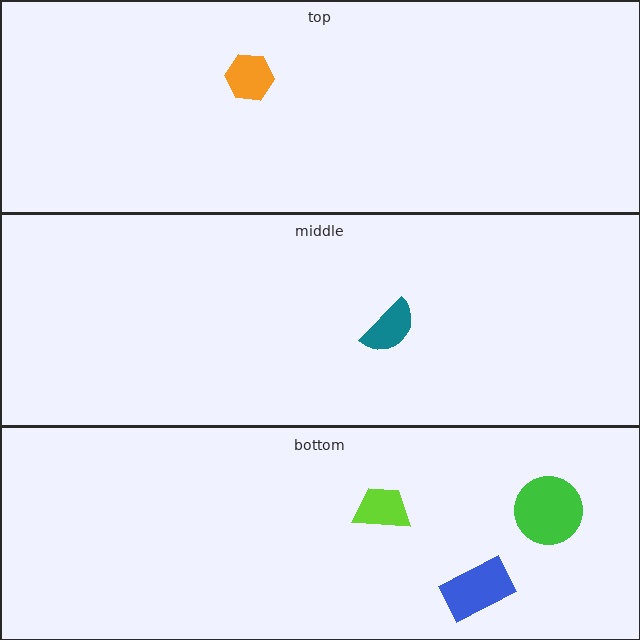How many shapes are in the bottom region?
3.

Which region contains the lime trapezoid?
The bottom region.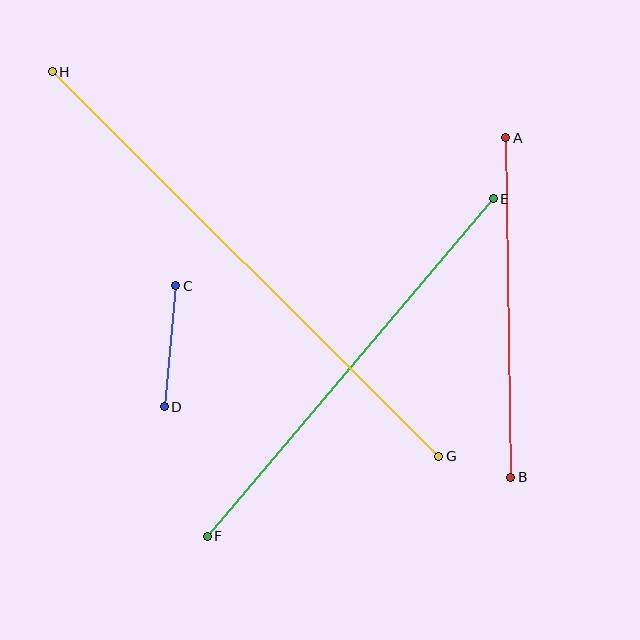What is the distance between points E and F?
The distance is approximately 442 pixels.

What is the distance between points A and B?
The distance is approximately 339 pixels.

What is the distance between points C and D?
The distance is approximately 121 pixels.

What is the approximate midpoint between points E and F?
The midpoint is at approximately (350, 368) pixels.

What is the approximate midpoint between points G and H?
The midpoint is at approximately (245, 264) pixels.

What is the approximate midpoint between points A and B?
The midpoint is at approximately (508, 308) pixels.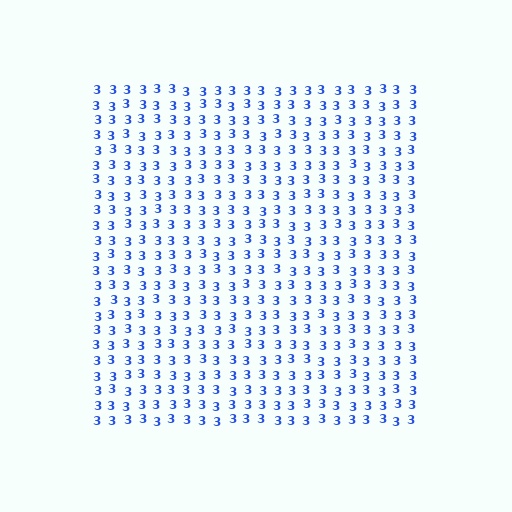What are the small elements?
The small elements are digit 3's.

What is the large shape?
The large shape is a square.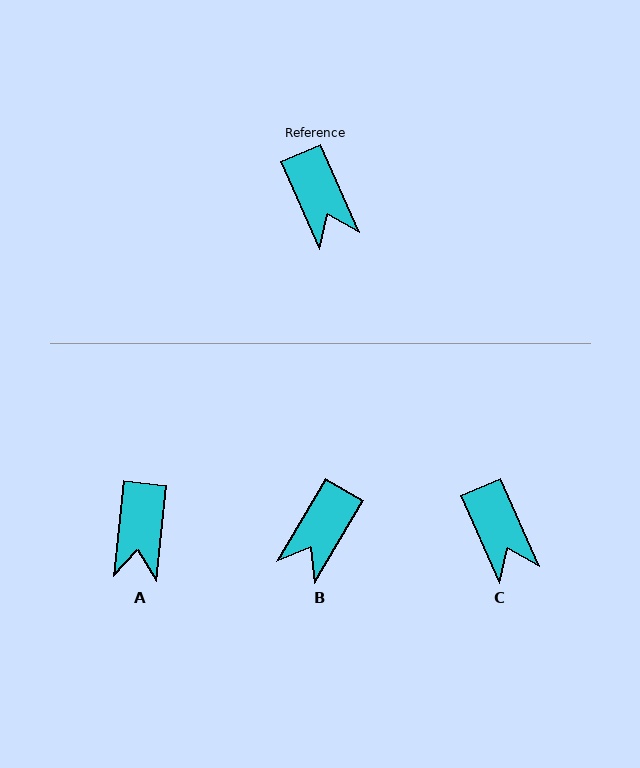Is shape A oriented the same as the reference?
No, it is off by about 30 degrees.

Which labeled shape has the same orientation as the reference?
C.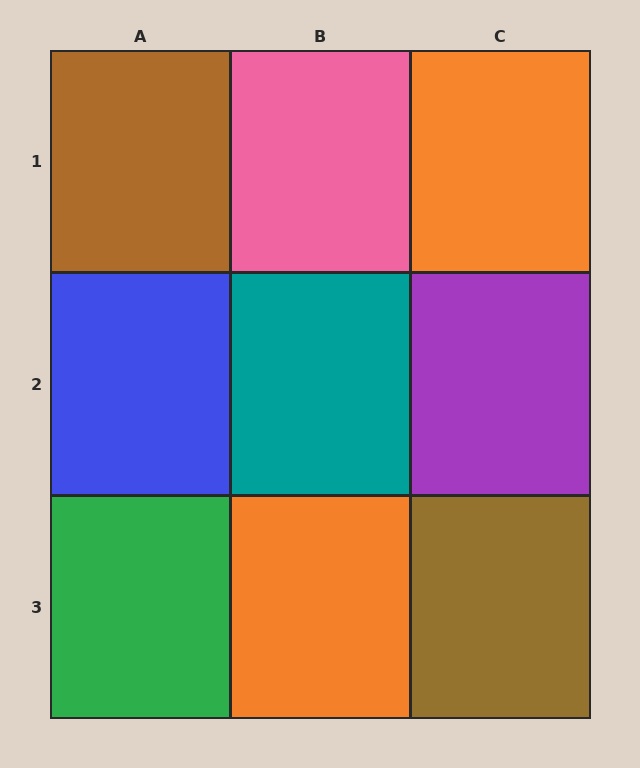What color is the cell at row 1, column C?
Orange.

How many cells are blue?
1 cell is blue.